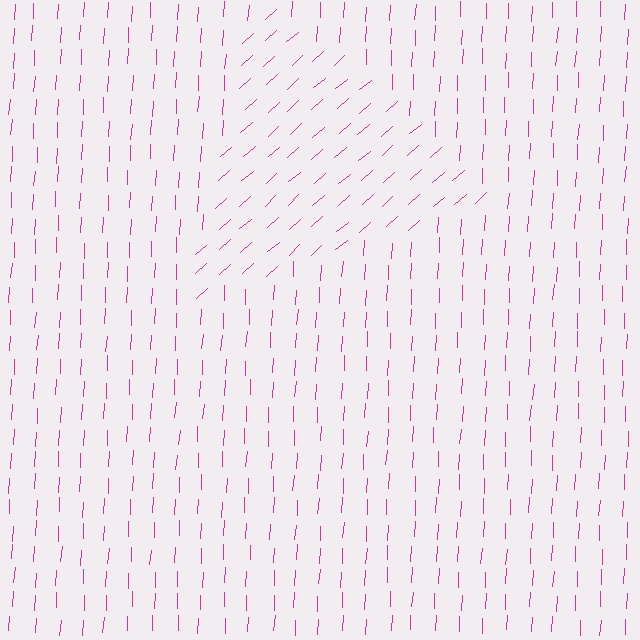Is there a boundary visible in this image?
Yes, there is a texture boundary formed by a change in line orientation.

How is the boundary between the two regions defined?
The boundary is defined purely by a change in line orientation (approximately 45 degrees difference). All lines are the same color and thickness.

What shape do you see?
I see a triangle.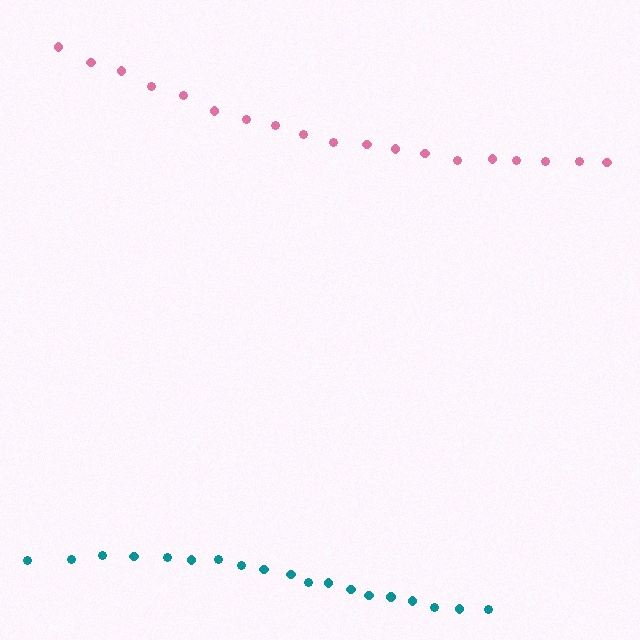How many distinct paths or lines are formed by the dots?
There are 2 distinct paths.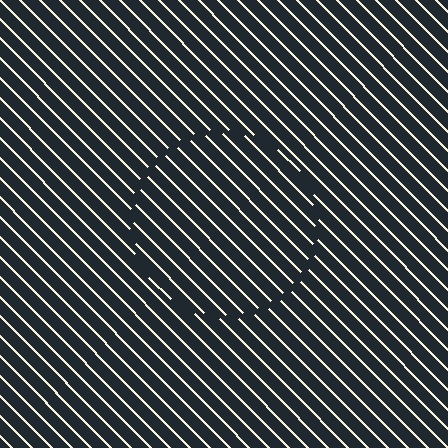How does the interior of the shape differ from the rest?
The interior of the shape contains the same grating, shifted by half a period — the contour is defined by the phase discontinuity where line-ends from the inner and outer gratings abut.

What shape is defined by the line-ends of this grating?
An illusory circle. The interior of the shape contains the same grating, shifted by half a period — the contour is defined by the phase discontinuity where line-ends from the inner and outer gratings abut.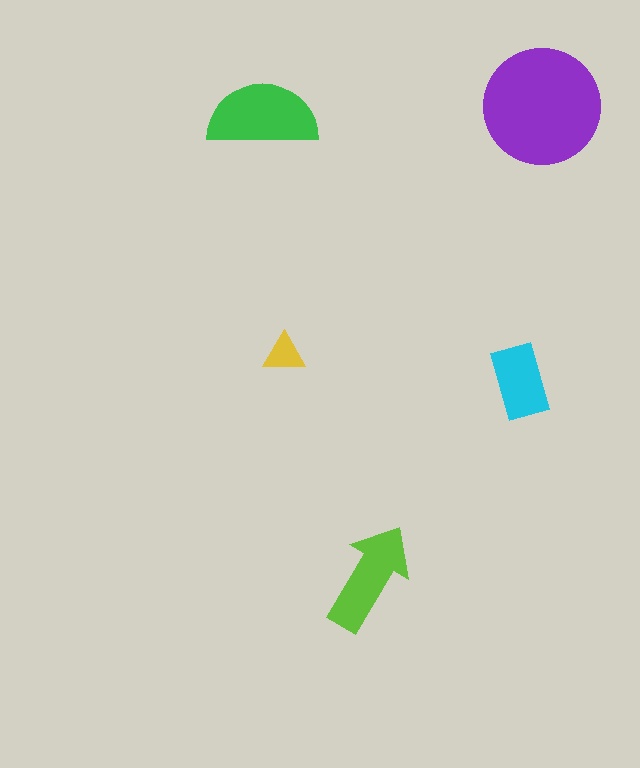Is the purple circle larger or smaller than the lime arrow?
Larger.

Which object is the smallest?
The yellow triangle.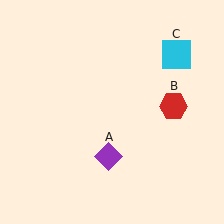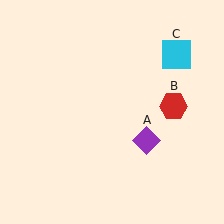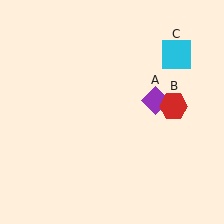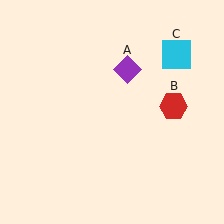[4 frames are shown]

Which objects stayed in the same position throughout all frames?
Red hexagon (object B) and cyan square (object C) remained stationary.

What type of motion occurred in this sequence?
The purple diamond (object A) rotated counterclockwise around the center of the scene.